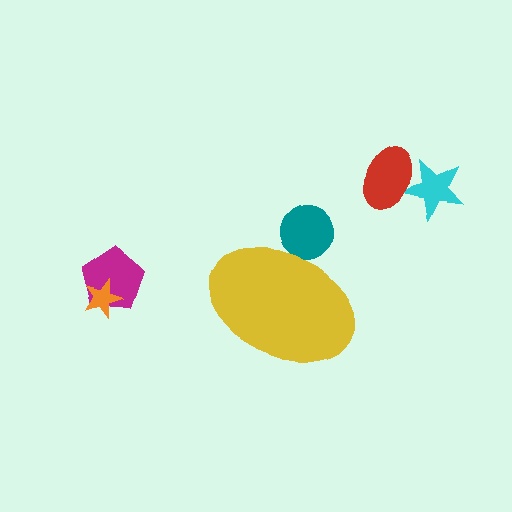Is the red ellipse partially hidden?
No, the red ellipse is fully visible.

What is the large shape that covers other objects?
A yellow ellipse.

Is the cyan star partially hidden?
No, the cyan star is fully visible.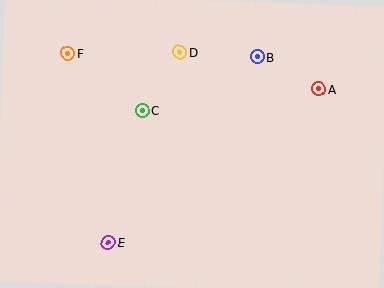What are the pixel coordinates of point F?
Point F is at (68, 53).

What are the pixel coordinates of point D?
Point D is at (180, 53).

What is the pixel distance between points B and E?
The distance between B and E is 238 pixels.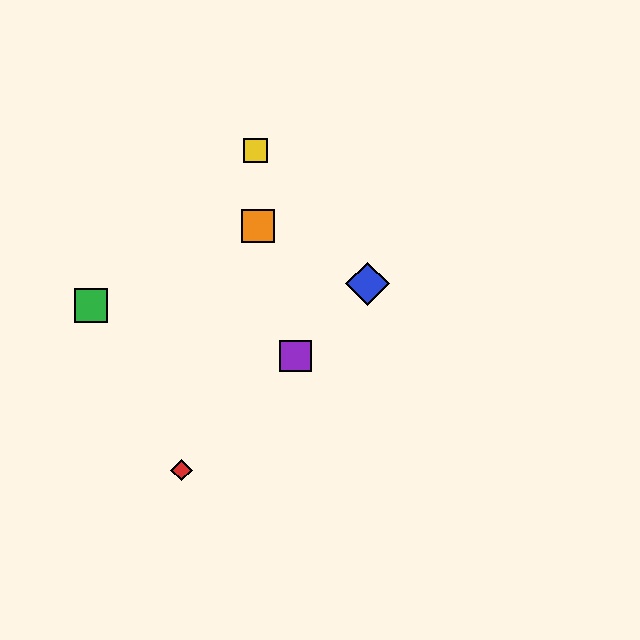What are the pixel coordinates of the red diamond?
The red diamond is at (181, 470).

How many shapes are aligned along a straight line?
3 shapes (the red diamond, the blue diamond, the purple square) are aligned along a straight line.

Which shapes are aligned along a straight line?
The red diamond, the blue diamond, the purple square are aligned along a straight line.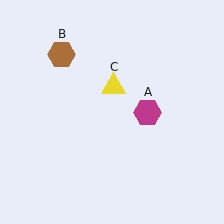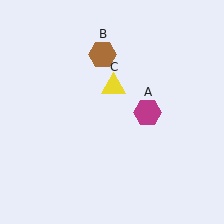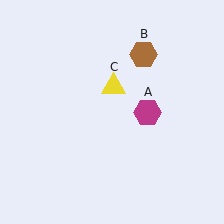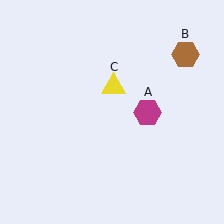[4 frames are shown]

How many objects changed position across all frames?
1 object changed position: brown hexagon (object B).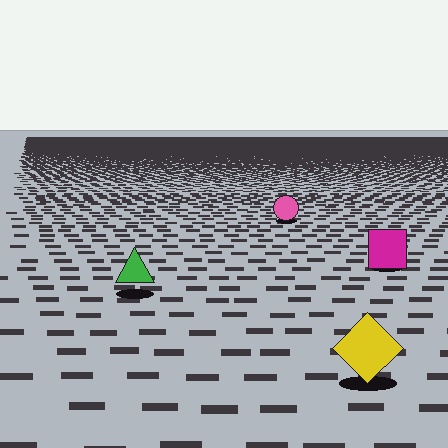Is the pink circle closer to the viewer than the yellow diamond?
No. The yellow diamond is closer — you can tell from the texture gradient: the ground texture is coarser near it.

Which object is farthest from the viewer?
The pink circle is farthest from the viewer. It appears smaller and the ground texture around it is denser.